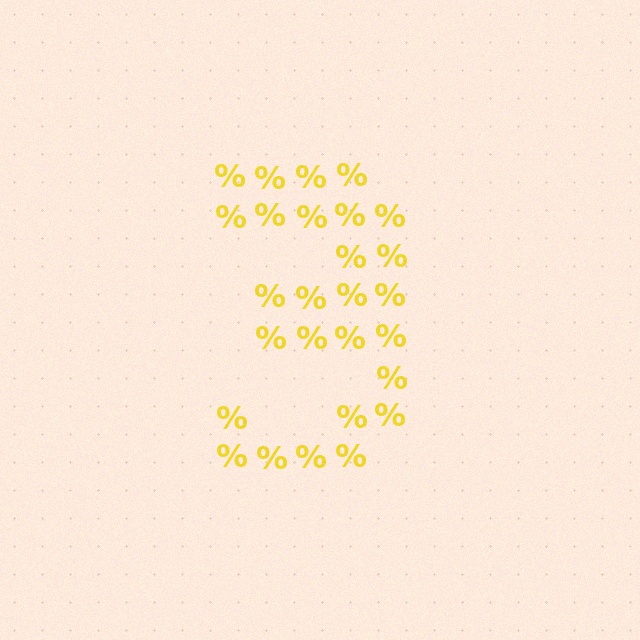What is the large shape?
The large shape is the digit 3.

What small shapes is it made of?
It is made of small percent signs.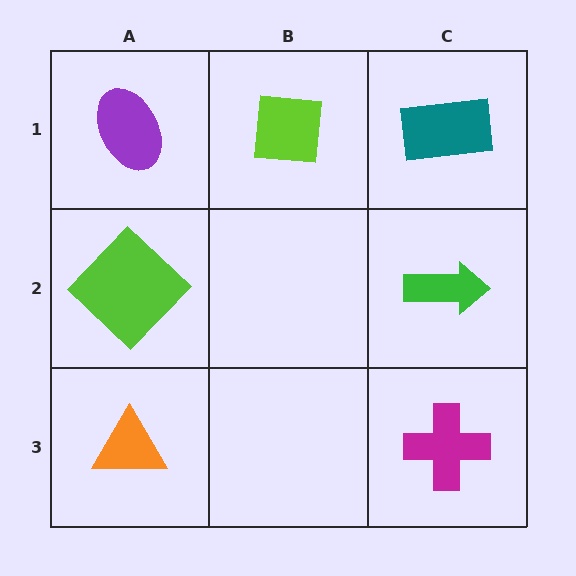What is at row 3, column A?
An orange triangle.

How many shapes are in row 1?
3 shapes.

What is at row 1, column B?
A lime square.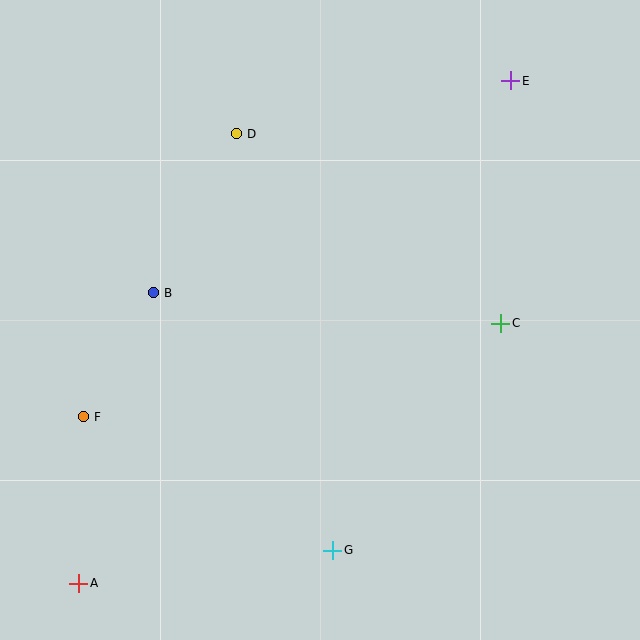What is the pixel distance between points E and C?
The distance between E and C is 243 pixels.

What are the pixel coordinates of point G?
Point G is at (333, 550).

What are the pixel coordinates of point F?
Point F is at (83, 417).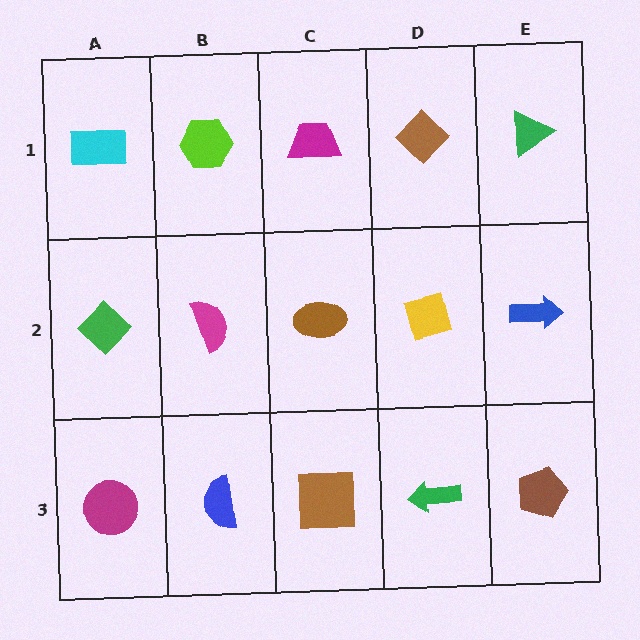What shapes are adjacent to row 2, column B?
A lime hexagon (row 1, column B), a blue semicircle (row 3, column B), a green diamond (row 2, column A), a brown ellipse (row 2, column C).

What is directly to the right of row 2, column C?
A yellow square.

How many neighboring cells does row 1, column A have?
2.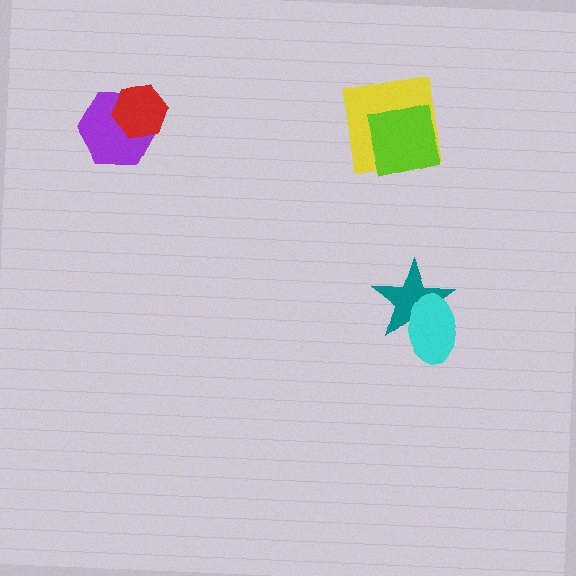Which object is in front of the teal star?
The cyan ellipse is in front of the teal star.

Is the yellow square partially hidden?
Yes, it is partially covered by another shape.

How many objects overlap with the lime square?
1 object overlaps with the lime square.